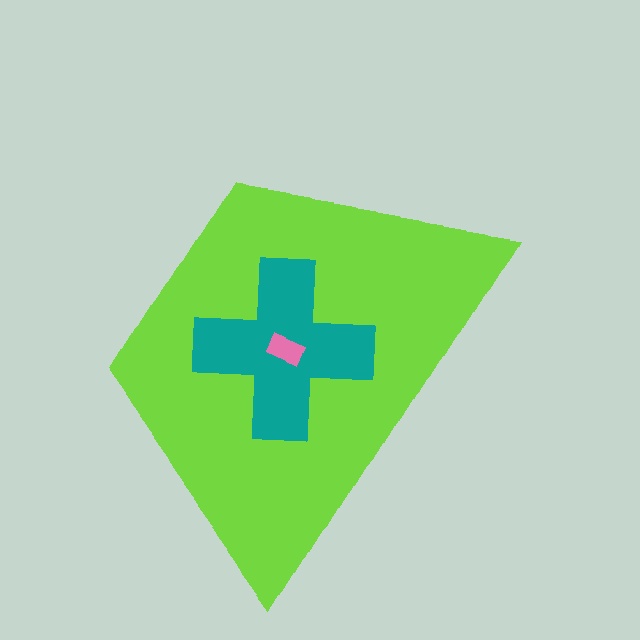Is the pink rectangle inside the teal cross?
Yes.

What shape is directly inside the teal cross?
The pink rectangle.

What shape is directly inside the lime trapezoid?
The teal cross.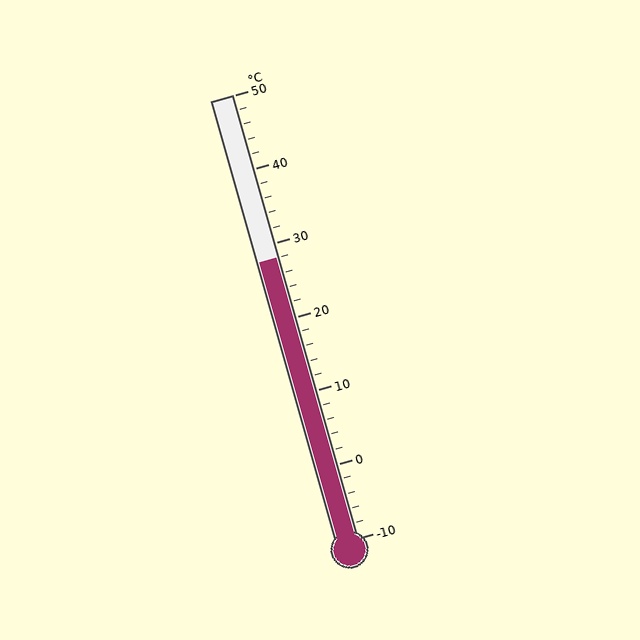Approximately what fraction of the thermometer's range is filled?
The thermometer is filled to approximately 65% of its range.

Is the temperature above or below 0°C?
The temperature is above 0°C.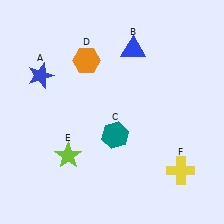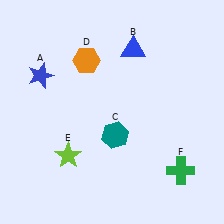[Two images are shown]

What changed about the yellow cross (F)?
In Image 1, F is yellow. In Image 2, it changed to green.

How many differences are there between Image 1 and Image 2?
There is 1 difference between the two images.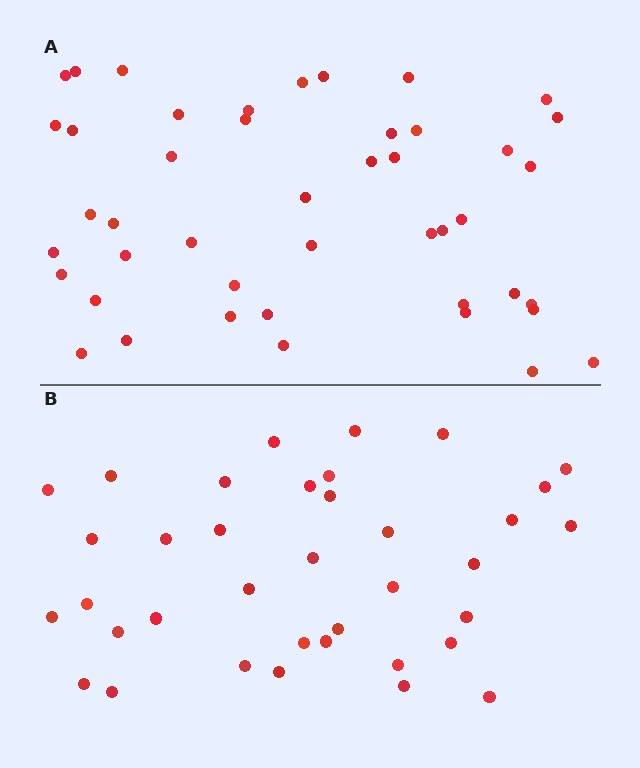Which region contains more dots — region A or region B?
Region A (the top region) has more dots.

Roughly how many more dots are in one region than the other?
Region A has roughly 8 or so more dots than region B.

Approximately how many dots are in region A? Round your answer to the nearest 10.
About 40 dots. (The exact count is 45, which rounds to 40.)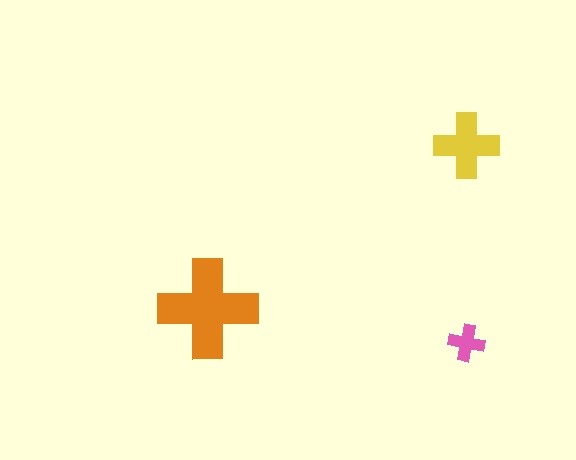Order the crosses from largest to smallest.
the orange one, the yellow one, the pink one.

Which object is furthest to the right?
The yellow cross is rightmost.